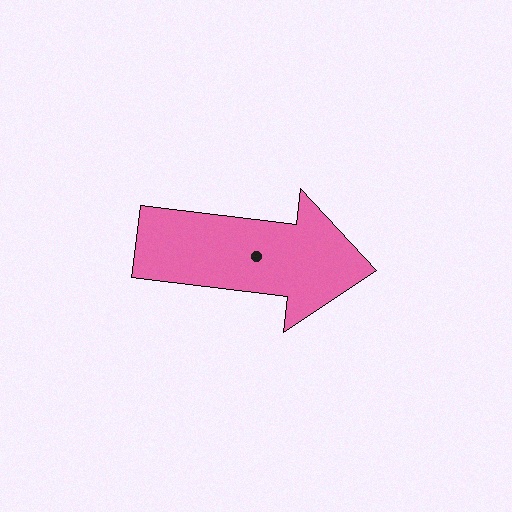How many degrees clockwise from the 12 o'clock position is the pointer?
Approximately 97 degrees.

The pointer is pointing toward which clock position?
Roughly 3 o'clock.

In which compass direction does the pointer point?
East.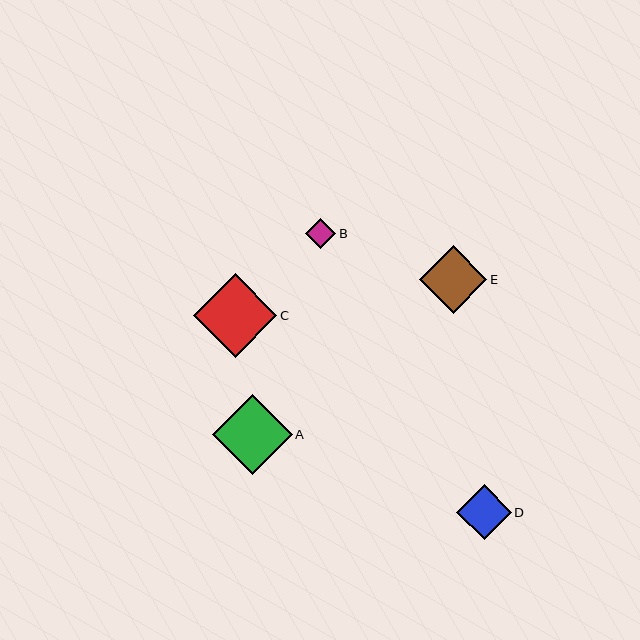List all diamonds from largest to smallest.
From largest to smallest: C, A, E, D, B.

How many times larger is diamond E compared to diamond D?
Diamond E is approximately 1.2 times the size of diamond D.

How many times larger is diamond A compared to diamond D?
Diamond A is approximately 1.5 times the size of diamond D.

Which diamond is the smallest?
Diamond B is the smallest with a size of approximately 30 pixels.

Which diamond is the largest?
Diamond C is the largest with a size of approximately 83 pixels.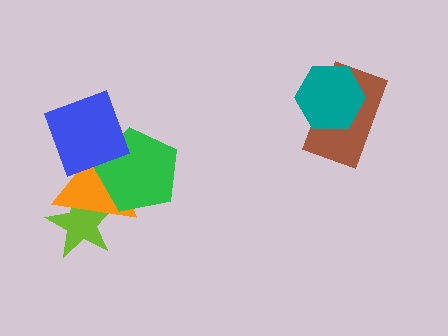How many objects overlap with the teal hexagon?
1 object overlaps with the teal hexagon.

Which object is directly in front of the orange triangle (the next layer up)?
The green pentagon is directly in front of the orange triangle.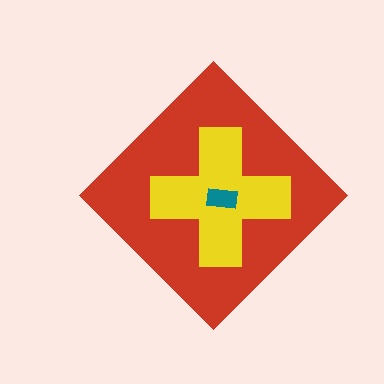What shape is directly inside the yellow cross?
The teal rectangle.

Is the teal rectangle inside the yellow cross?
Yes.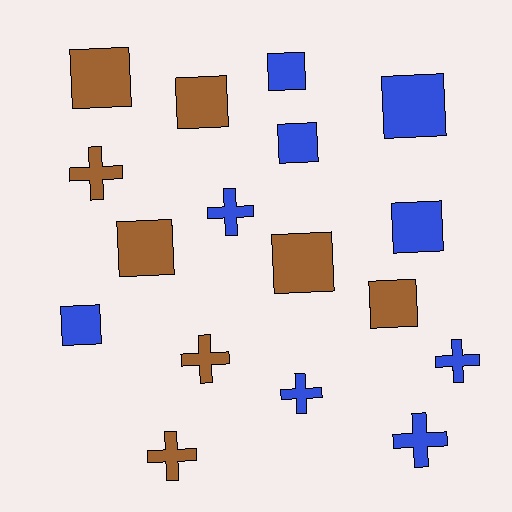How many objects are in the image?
There are 17 objects.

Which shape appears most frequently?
Square, with 10 objects.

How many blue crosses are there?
There are 4 blue crosses.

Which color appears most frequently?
Blue, with 9 objects.